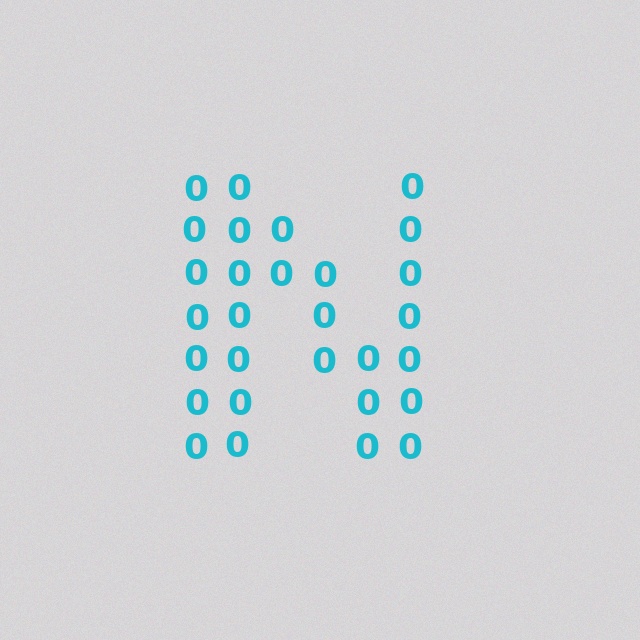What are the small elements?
The small elements are digit 0's.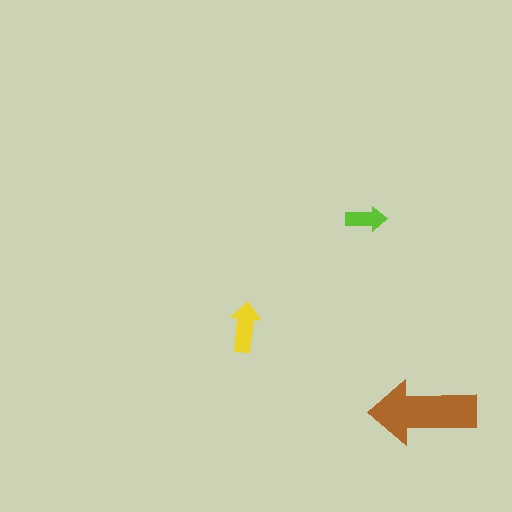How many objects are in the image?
There are 3 objects in the image.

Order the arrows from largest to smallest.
the brown one, the yellow one, the lime one.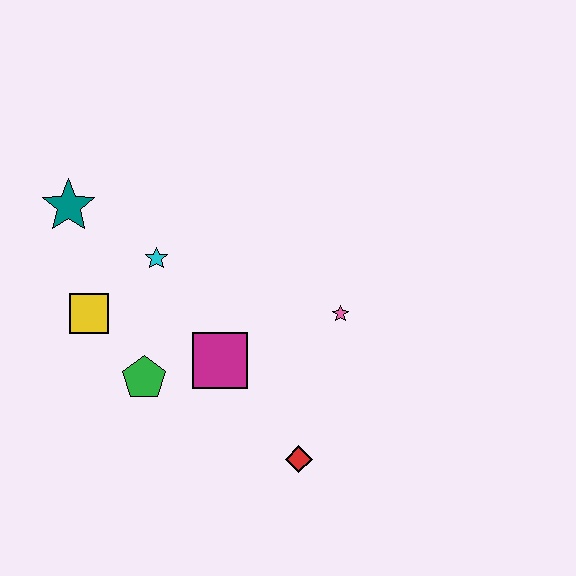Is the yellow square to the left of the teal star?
No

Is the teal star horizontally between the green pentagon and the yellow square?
No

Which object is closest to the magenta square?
The green pentagon is closest to the magenta square.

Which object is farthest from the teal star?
The red diamond is farthest from the teal star.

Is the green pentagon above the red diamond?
Yes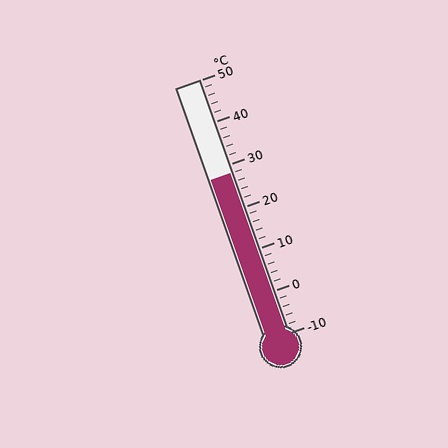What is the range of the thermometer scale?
The thermometer scale ranges from -10°C to 50°C.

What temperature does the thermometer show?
The thermometer shows approximately 28°C.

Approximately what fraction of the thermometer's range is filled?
The thermometer is filled to approximately 65% of its range.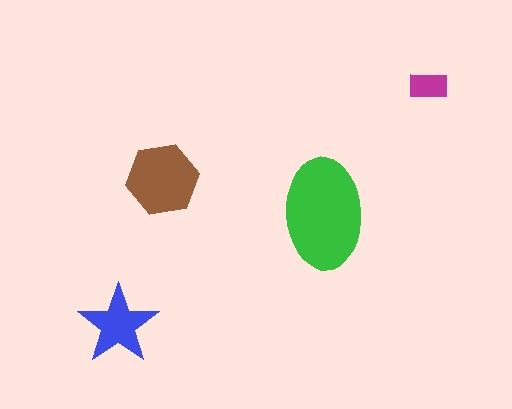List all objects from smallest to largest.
The magenta rectangle, the blue star, the brown hexagon, the green ellipse.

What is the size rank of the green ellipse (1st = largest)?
1st.